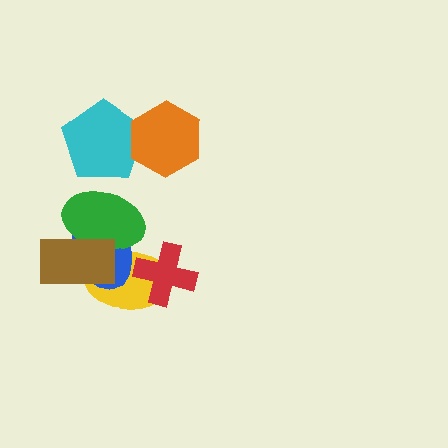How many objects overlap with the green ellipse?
3 objects overlap with the green ellipse.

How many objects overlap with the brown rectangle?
3 objects overlap with the brown rectangle.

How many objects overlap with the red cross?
1 object overlaps with the red cross.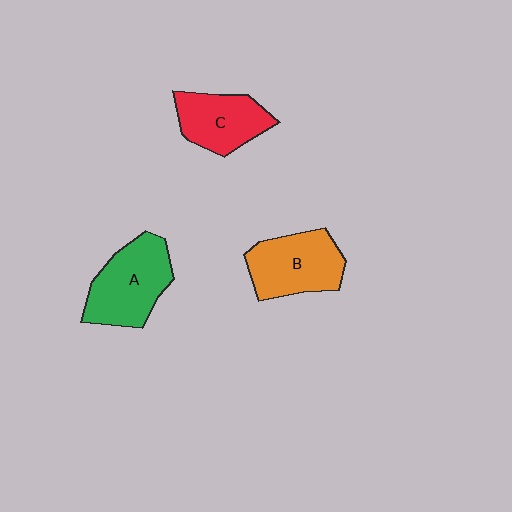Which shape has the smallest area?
Shape C (red).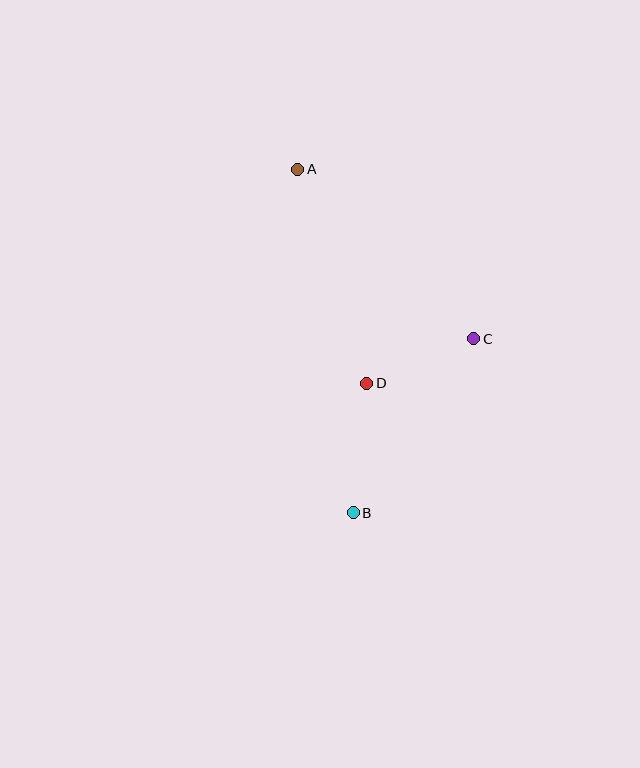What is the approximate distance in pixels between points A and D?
The distance between A and D is approximately 225 pixels.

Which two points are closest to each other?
Points C and D are closest to each other.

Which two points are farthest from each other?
Points A and B are farthest from each other.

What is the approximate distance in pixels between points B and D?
The distance between B and D is approximately 131 pixels.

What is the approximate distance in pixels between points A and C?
The distance between A and C is approximately 245 pixels.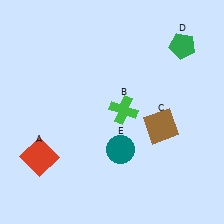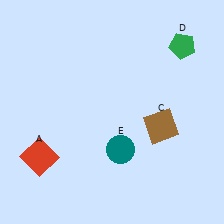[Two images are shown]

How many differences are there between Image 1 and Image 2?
There is 1 difference between the two images.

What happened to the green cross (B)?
The green cross (B) was removed in Image 2. It was in the top-right area of Image 1.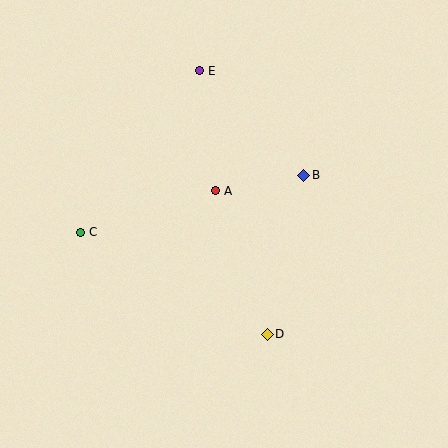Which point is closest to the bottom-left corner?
Point C is closest to the bottom-left corner.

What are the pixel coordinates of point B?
Point B is at (304, 175).